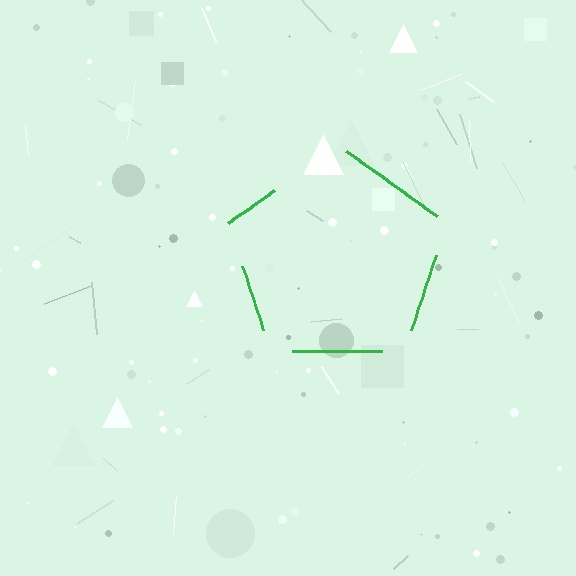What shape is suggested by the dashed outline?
The dashed outline suggests a pentagon.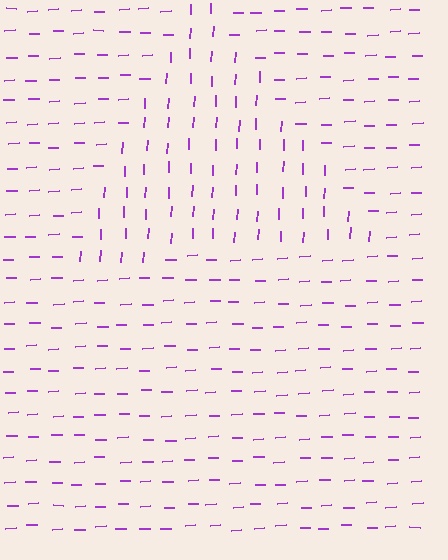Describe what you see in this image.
The image is filled with small purple line segments. A triangle region in the image has lines oriented differently from the surrounding lines, creating a visible texture boundary.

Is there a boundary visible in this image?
Yes, there is a texture boundary formed by a change in line orientation.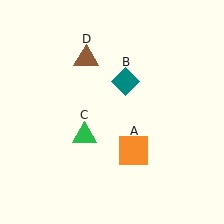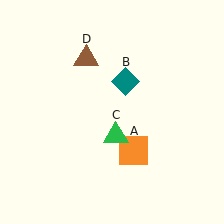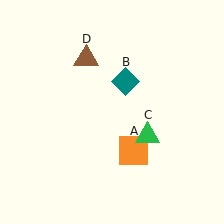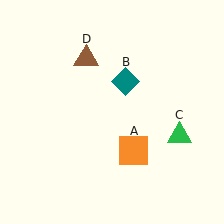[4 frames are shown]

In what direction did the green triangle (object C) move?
The green triangle (object C) moved right.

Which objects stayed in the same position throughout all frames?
Orange square (object A) and teal diamond (object B) and brown triangle (object D) remained stationary.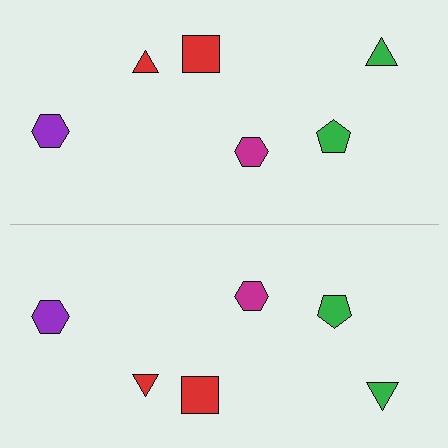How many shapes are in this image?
There are 12 shapes in this image.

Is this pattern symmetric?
Yes, this pattern has bilateral (reflection) symmetry.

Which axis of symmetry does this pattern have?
The pattern has a horizontal axis of symmetry running through the center of the image.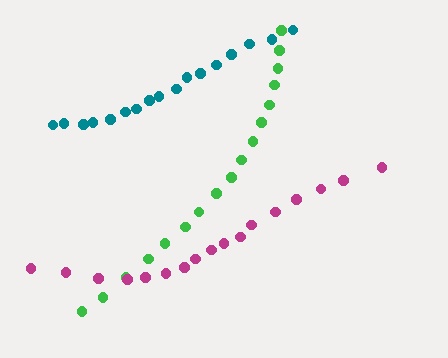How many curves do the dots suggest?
There are 3 distinct paths.